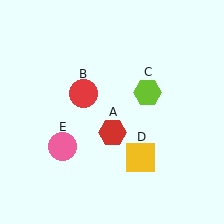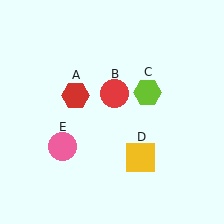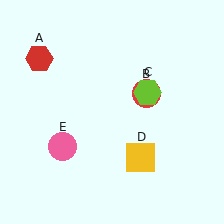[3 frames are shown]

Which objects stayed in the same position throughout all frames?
Lime hexagon (object C) and yellow square (object D) and pink circle (object E) remained stationary.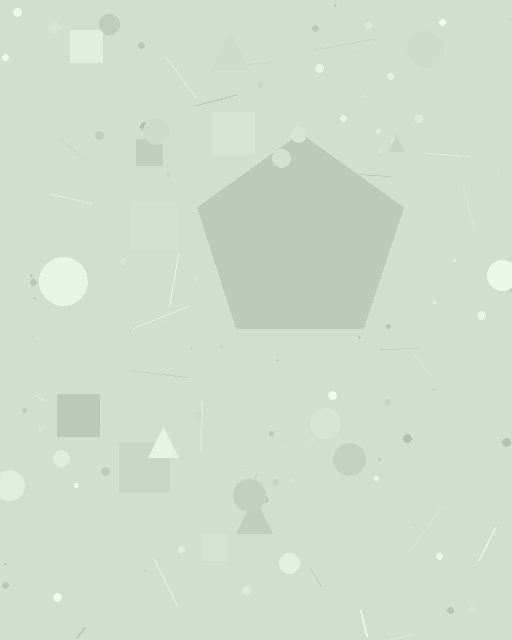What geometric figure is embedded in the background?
A pentagon is embedded in the background.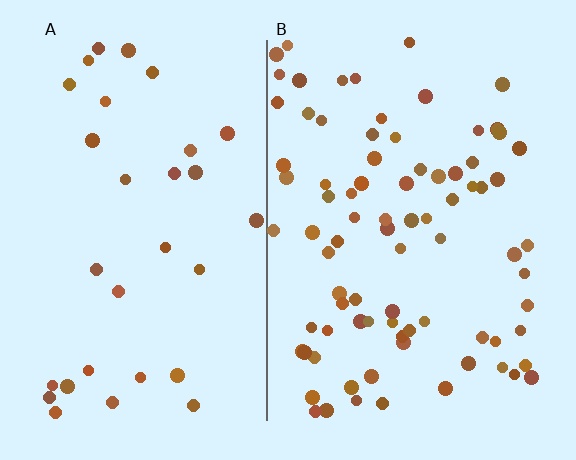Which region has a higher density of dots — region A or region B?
B (the right).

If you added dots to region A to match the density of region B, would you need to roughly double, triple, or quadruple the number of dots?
Approximately triple.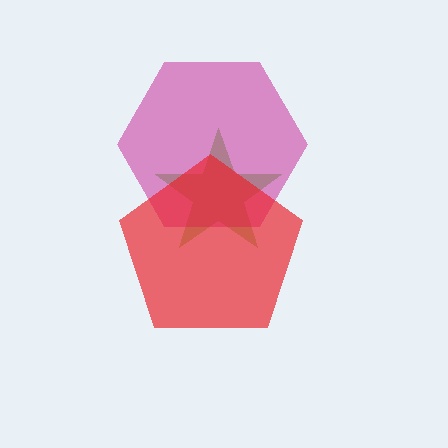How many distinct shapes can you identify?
There are 3 distinct shapes: a lime star, a magenta hexagon, a red pentagon.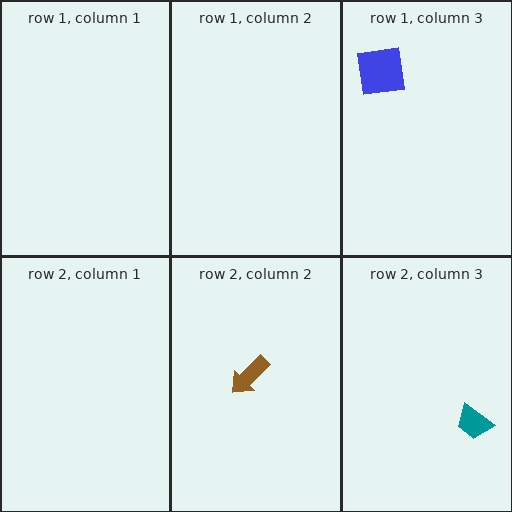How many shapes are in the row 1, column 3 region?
1.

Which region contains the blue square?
The row 1, column 3 region.